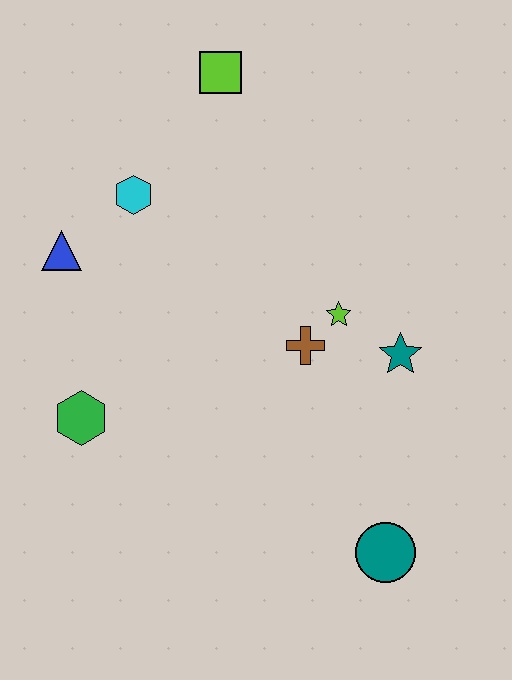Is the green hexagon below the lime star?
Yes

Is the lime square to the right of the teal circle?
No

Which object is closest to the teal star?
The lime star is closest to the teal star.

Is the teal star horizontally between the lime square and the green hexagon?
No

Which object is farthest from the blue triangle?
The teal circle is farthest from the blue triangle.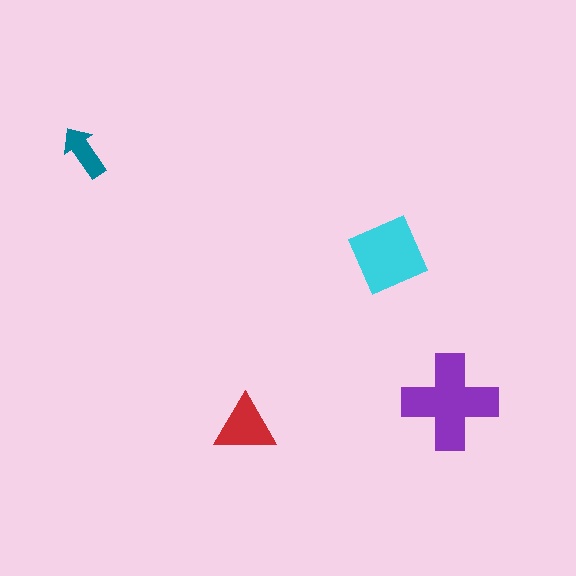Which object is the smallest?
The teal arrow.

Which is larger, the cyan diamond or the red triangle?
The cyan diamond.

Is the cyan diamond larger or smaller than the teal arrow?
Larger.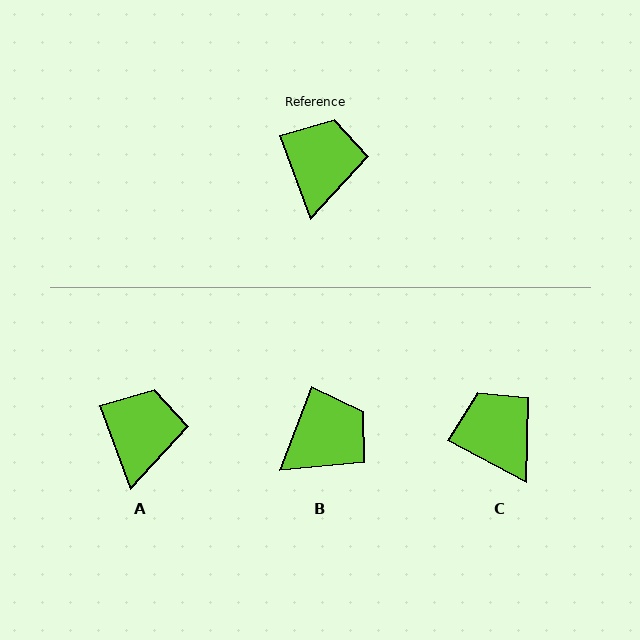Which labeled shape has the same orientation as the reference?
A.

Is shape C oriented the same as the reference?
No, it is off by about 42 degrees.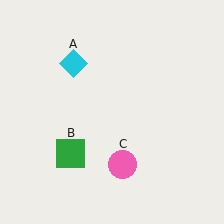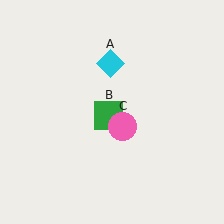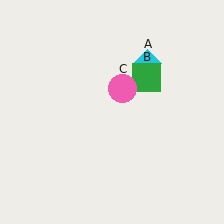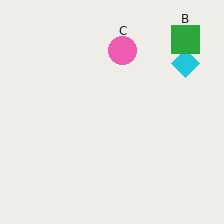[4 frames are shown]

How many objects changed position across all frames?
3 objects changed position: cyan diamond (object A), green square (object B), pink circle (object C).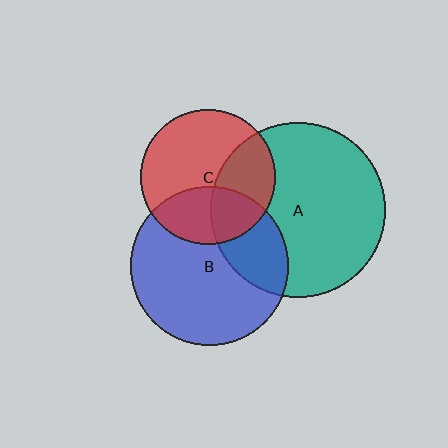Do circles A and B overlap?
Yes.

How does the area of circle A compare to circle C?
Approximately 1.7 times.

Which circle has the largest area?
Circle A (teal).